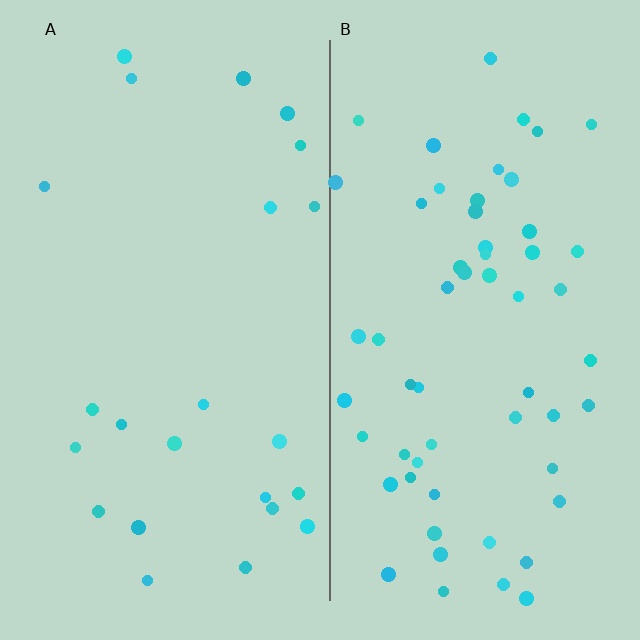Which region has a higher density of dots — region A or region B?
B (the right).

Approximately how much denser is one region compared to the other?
Approximately 2.5× — region B over region A.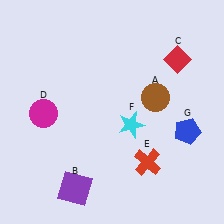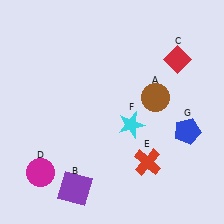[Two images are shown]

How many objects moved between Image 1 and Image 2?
1 object moved between the two images.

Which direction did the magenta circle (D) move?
The magenta circle (D) moved down.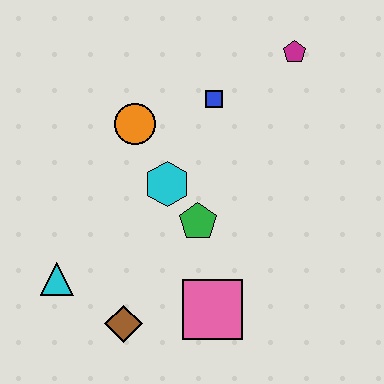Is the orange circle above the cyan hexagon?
Yes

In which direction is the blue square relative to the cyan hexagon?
The blue square is above the cyan hexagon.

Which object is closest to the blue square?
The orange circle is closest to the blue square.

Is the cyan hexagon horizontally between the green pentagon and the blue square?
No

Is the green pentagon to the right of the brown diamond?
Yes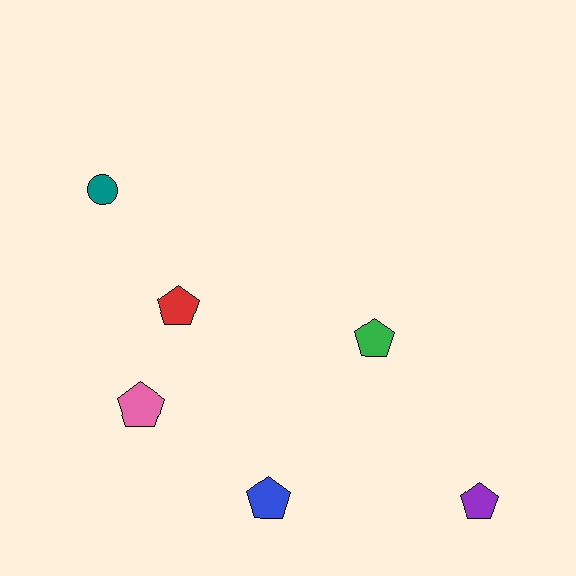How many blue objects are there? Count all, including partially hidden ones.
There is 1 blue object.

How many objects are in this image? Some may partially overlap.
There are 6 objects.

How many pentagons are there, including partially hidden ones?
There are 5 pentagons.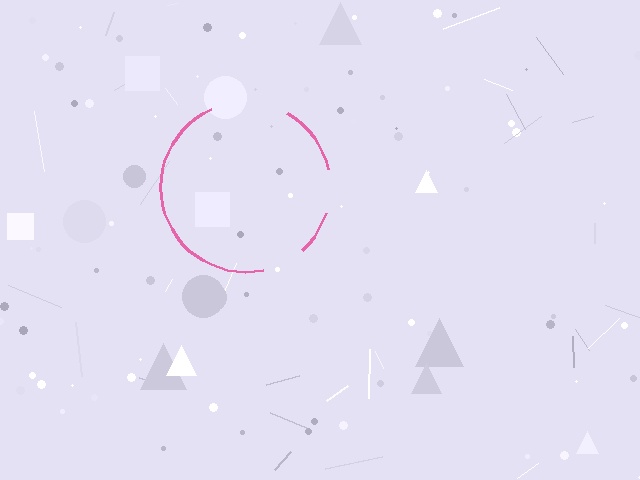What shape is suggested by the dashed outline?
The dashed outline suggests a circle.